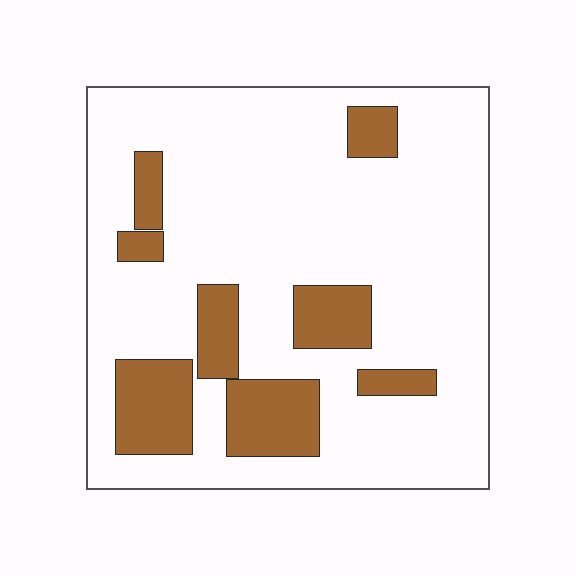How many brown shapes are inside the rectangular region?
8.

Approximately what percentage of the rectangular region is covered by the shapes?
Approximately 20%.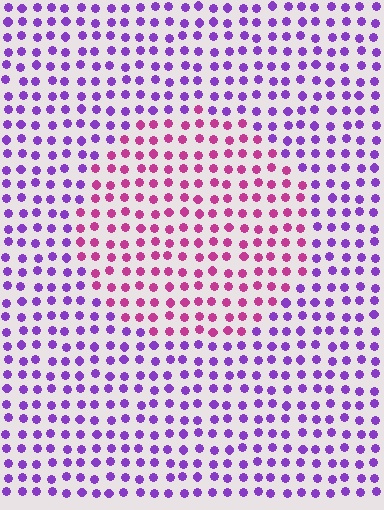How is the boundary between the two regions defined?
The boundary is defined purely by a slight shift in hue (about 47 degrees). Spacing, size, and orientation are identical on both sides.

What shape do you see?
I see a circle.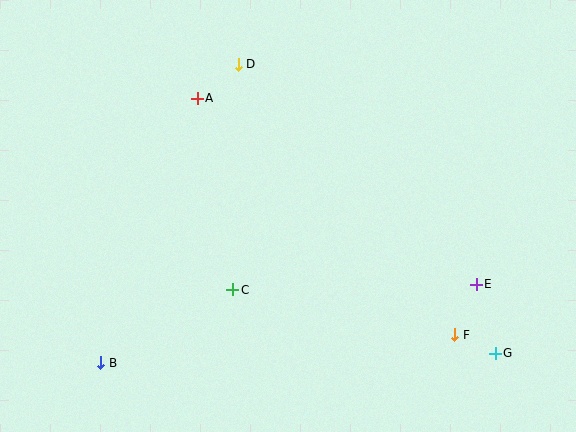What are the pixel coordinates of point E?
Point E is at (476, 284).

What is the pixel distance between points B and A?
The distance between B and A is 281 pixels.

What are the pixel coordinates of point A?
Point A is at (197, 98).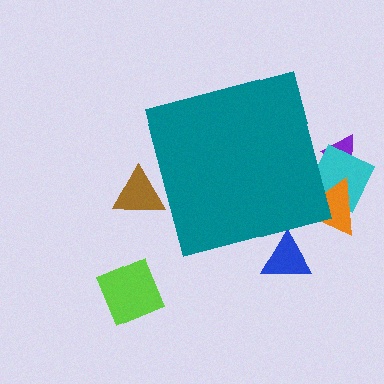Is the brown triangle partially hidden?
Yes, the brown triangle is partially hidden behind the teal square.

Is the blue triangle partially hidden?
Yes, the blue triangle is partially hidden behind the teal square.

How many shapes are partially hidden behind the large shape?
5 shapes are partially hidden.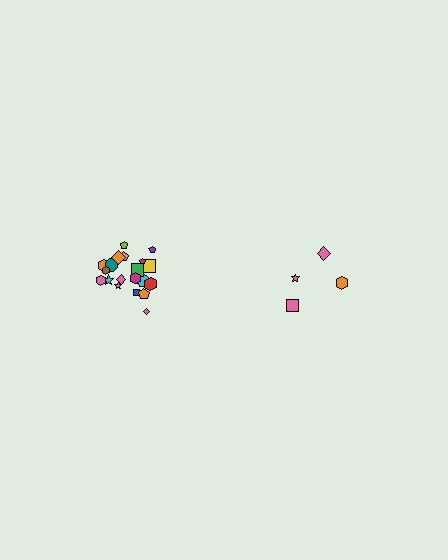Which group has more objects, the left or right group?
The left group.